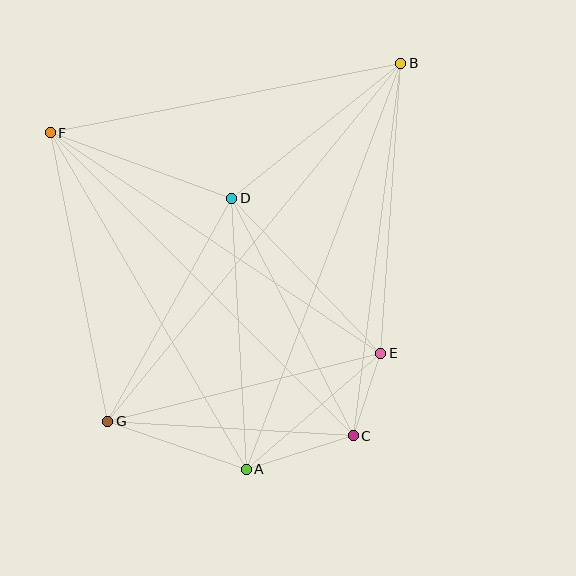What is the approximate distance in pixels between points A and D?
The distance between A and D is approximately 271 pixels.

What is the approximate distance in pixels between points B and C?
The distance between B and C is approximately 376 pixels.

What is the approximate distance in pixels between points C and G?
The distance between C and G is approximately 246 pixels.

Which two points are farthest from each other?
Points B and G are farthest from each other.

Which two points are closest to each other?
Points C and E are closest to each other.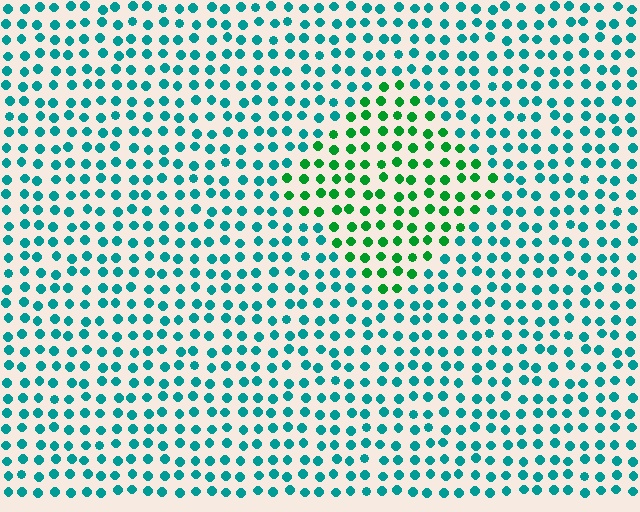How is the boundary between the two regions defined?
The boundary is defined purely by a slight shift in hue (about 43 degrees). Spacing, size, and orientation are identical on both sides.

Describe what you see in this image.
The image is filled with small teal elements in a uniform arrangement. A diamond-shaped region is visible where the elements are tinted to a slightly different hue, forming a subtle color boundary.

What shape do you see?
I see a diamond.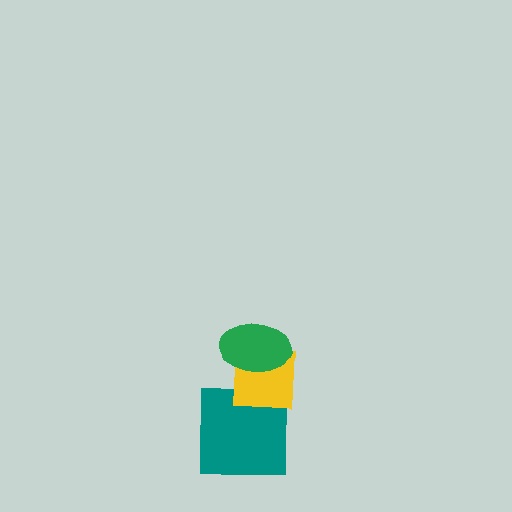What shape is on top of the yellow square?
The green ellipse is on top of the yellow square.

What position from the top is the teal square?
The teal square is 3rd from the top.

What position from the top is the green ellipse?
The green ellipse is 1st from the top.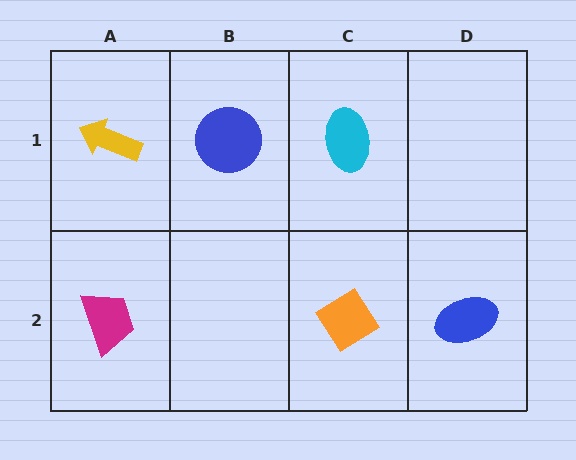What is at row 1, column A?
A yellow arrow.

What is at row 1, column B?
A blue circle.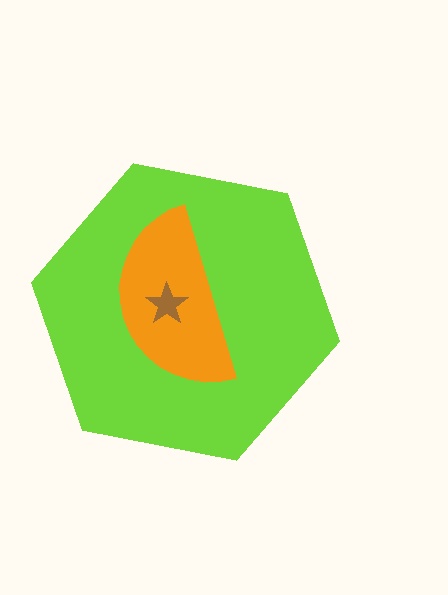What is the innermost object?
The brown star.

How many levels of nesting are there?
3.